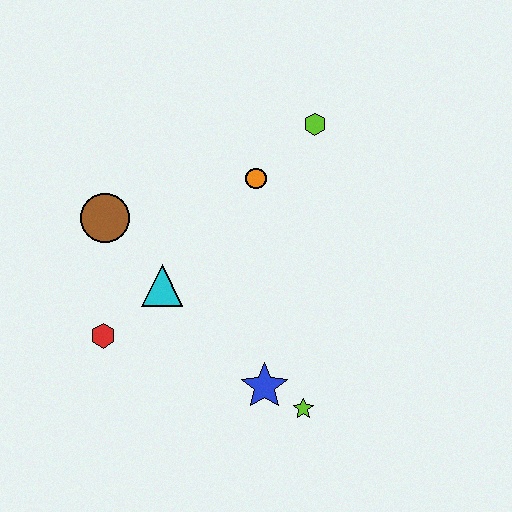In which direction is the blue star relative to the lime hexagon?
The blue star is below the lime hexagon.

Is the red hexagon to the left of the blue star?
Yes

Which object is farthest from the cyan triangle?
The lime hexagon is farthest from the cyan triangle.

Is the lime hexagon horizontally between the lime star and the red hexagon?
No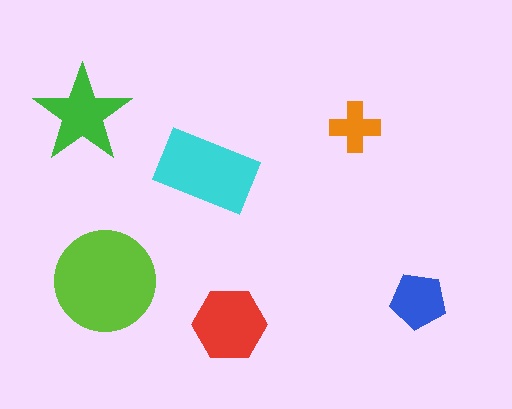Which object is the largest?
The lime circle.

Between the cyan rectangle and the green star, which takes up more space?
The cyan rectangle.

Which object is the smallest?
The orange cross.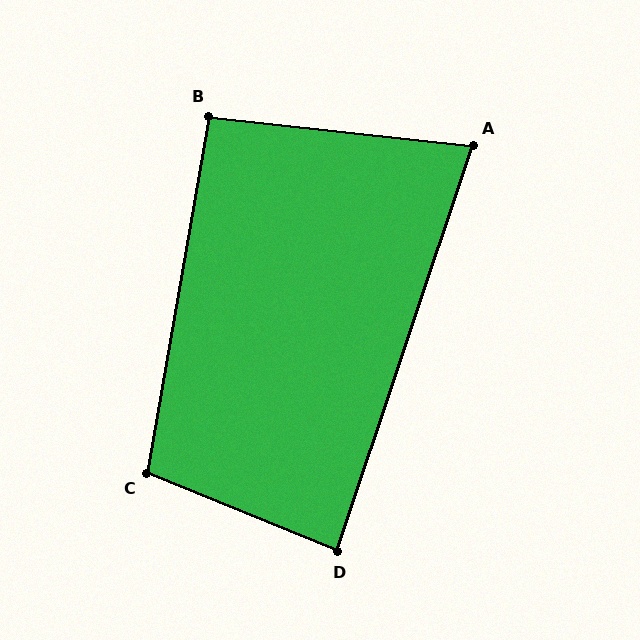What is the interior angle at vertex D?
Approximately 86 degrees (approximately right).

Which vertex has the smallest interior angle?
A, at approximately 78 degrees.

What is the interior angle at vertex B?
Approximately 94 degrees (approximately right).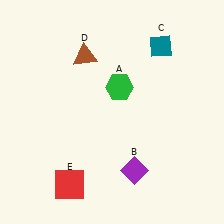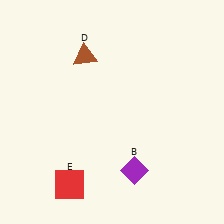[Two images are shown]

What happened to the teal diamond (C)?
The teal diamond (C) was removed in Image 2. It was in the top-right area of Image 1.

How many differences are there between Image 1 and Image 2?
There are 2 differences between the two images.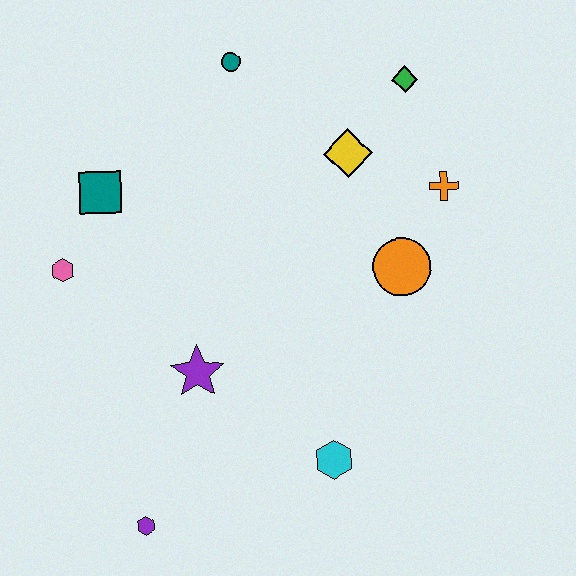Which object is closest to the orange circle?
The orange cross is closest to the orange circle.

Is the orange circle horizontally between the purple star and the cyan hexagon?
No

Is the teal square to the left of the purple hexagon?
Yes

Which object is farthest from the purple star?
The green diamond is farthest from the purple star.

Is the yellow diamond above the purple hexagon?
Yes